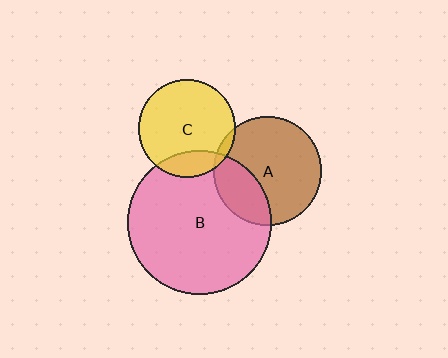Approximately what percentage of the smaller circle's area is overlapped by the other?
Approximately 15%.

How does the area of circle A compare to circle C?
Approximately 1.2 times.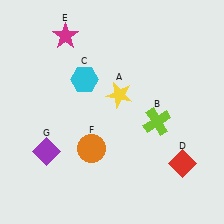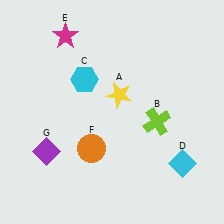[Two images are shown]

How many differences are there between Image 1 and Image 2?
There is 1 difference between the two images.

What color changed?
The diamond (D) changed from red in Image 1 to cyan in Image 2.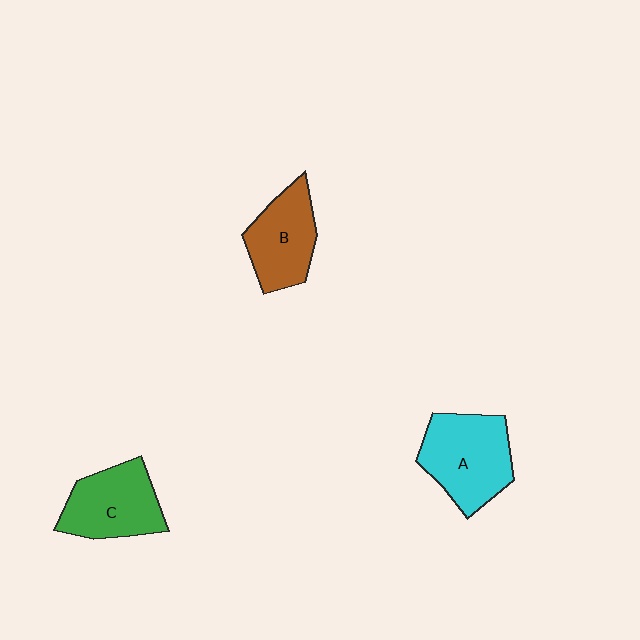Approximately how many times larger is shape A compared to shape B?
Approximately 1.2 times.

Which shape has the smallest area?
Shape B (brown).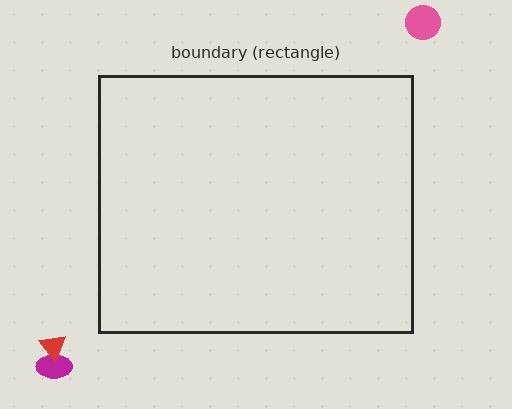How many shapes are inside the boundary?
0 inside, 3 outside.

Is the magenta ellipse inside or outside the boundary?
Outside.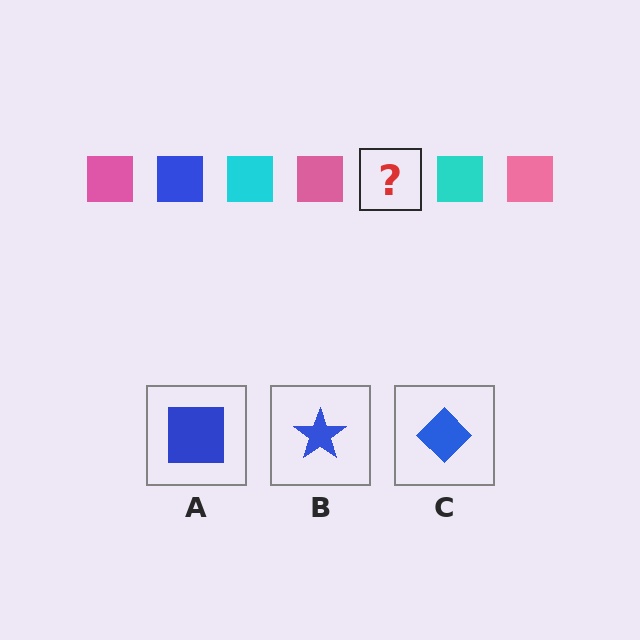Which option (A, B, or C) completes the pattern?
A.